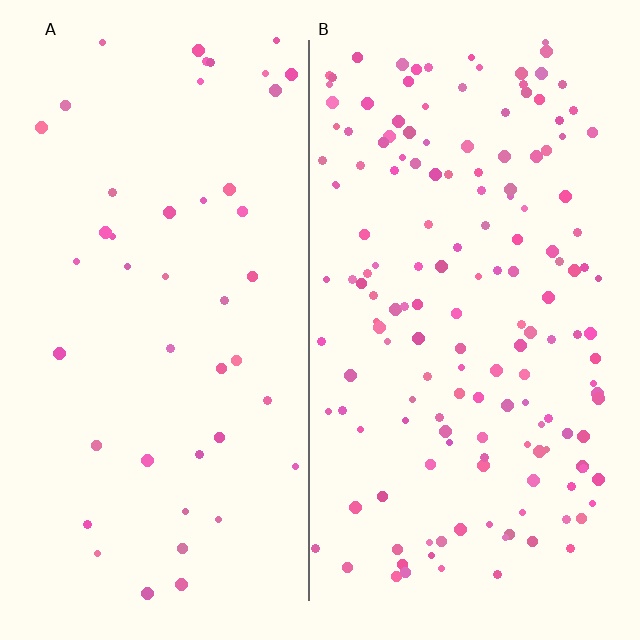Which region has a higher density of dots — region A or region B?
B (the right).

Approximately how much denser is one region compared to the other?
Approximately 3.5× — region B over region A.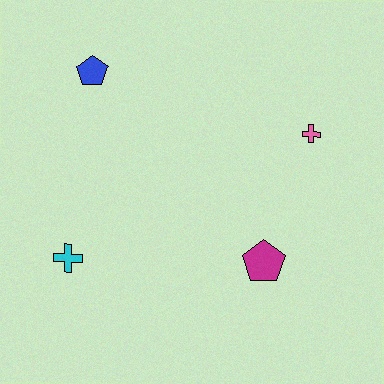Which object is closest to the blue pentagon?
The cyan cross is closest to the blue pentagon.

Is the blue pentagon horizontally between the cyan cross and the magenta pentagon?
Yes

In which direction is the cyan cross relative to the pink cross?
The cyan cross is to the left of the pink cross.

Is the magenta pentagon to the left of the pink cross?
Yes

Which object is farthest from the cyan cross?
The pink cross is farthest from the cyan cross.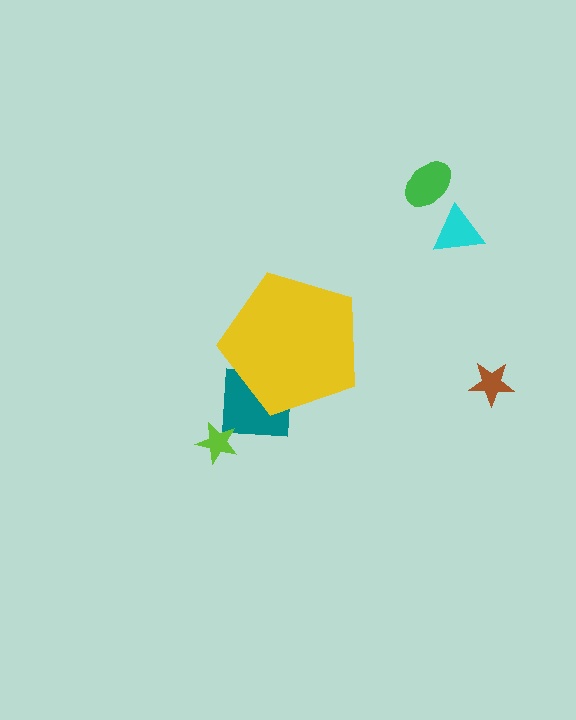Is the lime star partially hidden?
No, the lime star is fully visible.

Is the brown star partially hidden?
No, the brown star is fully visible.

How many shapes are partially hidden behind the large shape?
1 shape is partially hidden.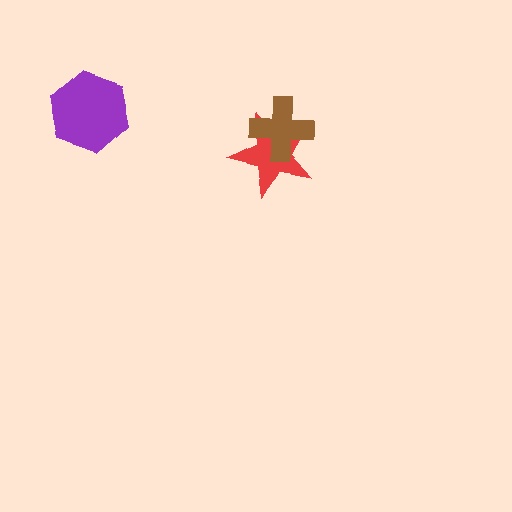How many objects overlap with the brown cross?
1 object overlaps with the brown cross.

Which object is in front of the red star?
The brown cross is in front of the red star.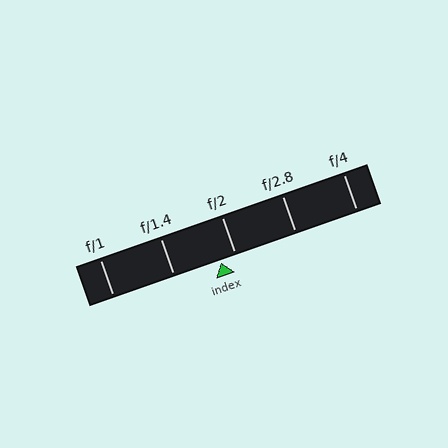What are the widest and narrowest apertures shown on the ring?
The widest aperture shown is f/1 and the narrowest is f/4.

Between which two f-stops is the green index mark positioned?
The index mark is between f/1.4 and f/2.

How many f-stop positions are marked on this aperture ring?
There are 5 f-stop positions marked.